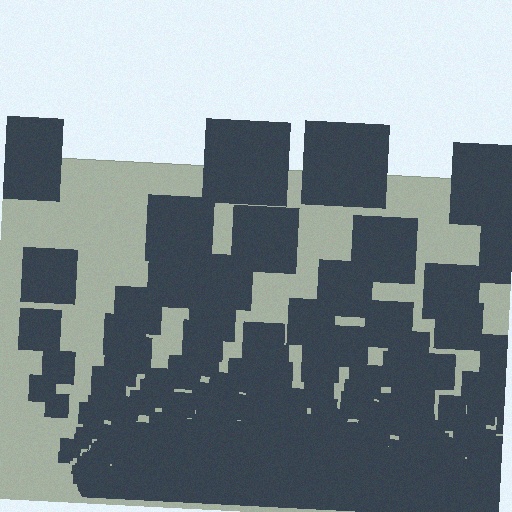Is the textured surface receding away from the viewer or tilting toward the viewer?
The surface appears to tilt toward the viewer. Texture elements get larger and sparser toward the top.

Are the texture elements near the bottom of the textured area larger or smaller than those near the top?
Smaller. The gradient is inverted — elements near the bottom are smaller and denser.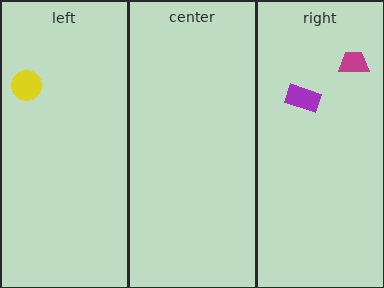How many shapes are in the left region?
1.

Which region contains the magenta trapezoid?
The right region.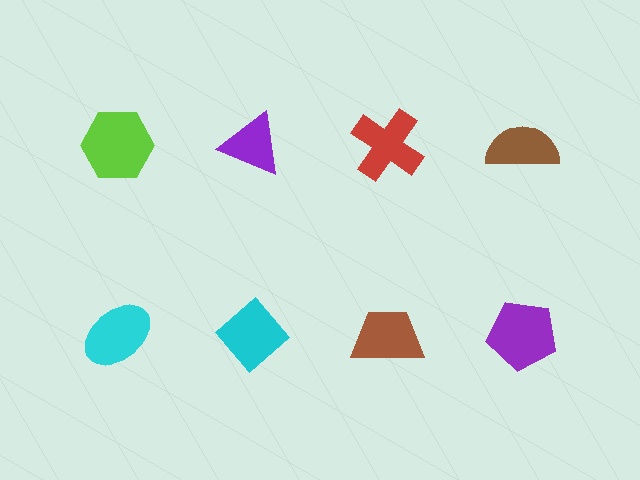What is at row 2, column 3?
A brown trapezoid.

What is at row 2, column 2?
A cyan diamond.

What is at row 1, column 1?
A lime hexagon.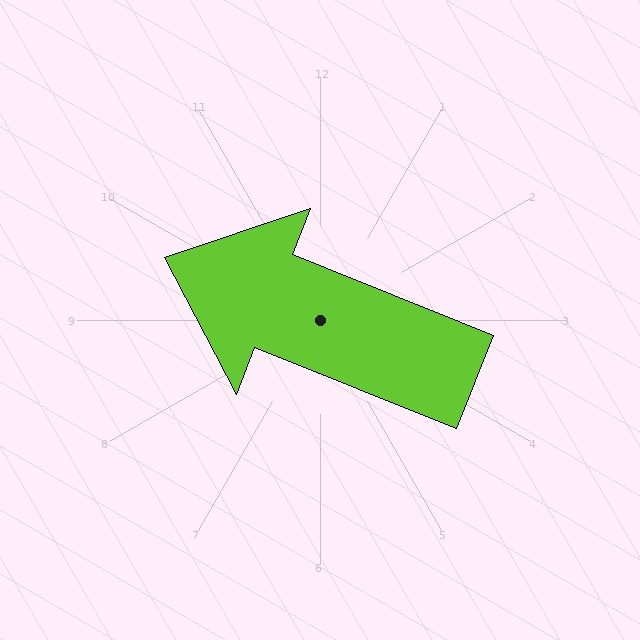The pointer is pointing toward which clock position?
Roughly 10 o'clock.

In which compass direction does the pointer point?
West.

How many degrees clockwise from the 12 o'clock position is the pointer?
Approximately 292 degrees.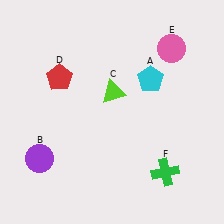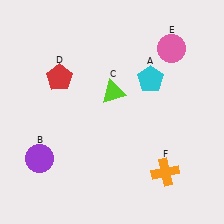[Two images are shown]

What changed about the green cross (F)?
In Image 1, F is green. In Image 2, it changed to orange.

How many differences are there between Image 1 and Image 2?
There is 1 difference between the two images.